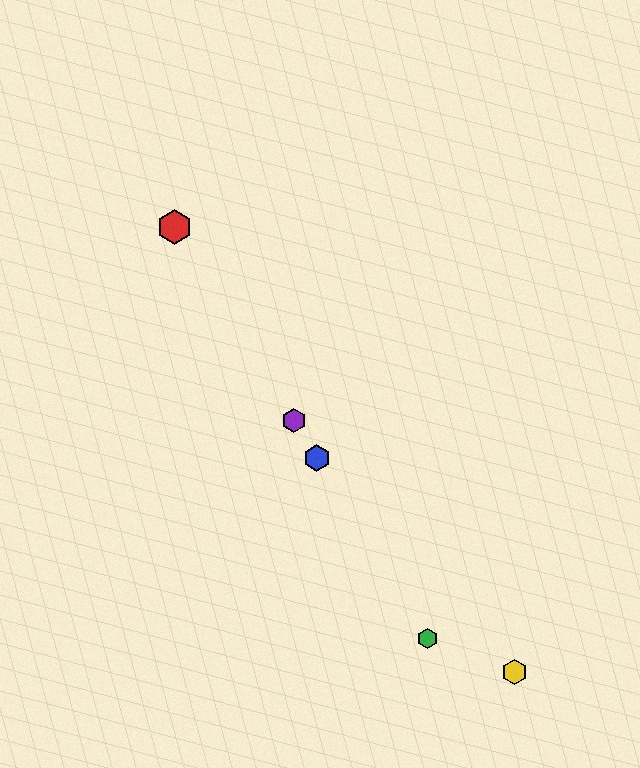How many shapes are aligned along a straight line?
4 shapes (the red hexagon, the blue hexagon, the green hexagon, the purple hexagon) are aligned along a straight line.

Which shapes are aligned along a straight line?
The red hexagon, the blue hexagon, the green hexagon, the purple hexagon are aligned along a straight line.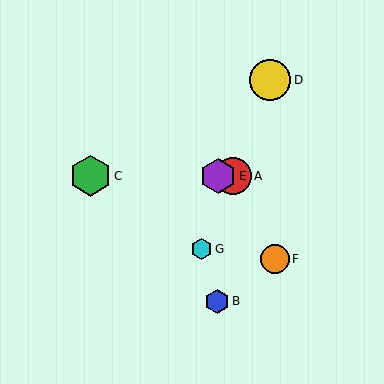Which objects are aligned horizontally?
Objects A, C, E are aligned horizontally.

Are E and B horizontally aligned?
No, E is at y≈176 and B is at y≈301.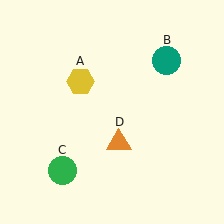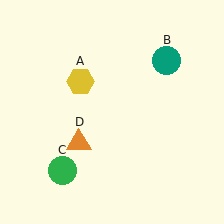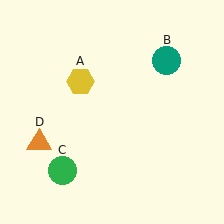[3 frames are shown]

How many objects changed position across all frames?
1 object changed position: orange triangle (object D).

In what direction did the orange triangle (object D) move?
The orange triangle (object D) moved left.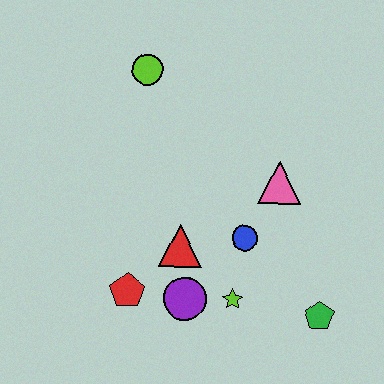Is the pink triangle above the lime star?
Yes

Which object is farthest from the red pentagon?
The lime circle is farthest from the red pentagon.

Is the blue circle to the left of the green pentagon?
Yes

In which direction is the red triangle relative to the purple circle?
The red triangle is above the purple circle.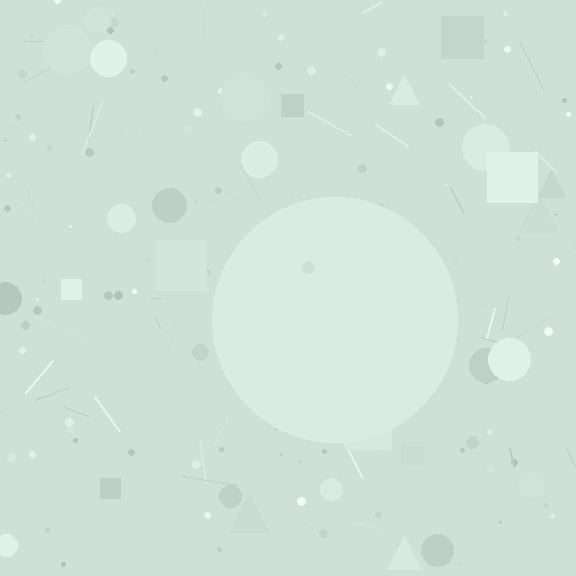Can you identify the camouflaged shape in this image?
The camouflaged shape is a circle.